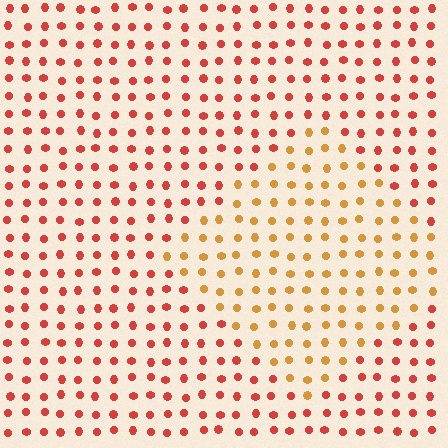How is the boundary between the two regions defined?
The boundary is defined purely by a slight shift in hue (about 35 degrees). Spacing, size, and orientation are identical on both sides.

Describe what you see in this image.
The image is filled with small red elements in a uniform arrangement. A diamond-shaped region is visible where the elements are tinted to a slightly different hue, forming a subtle color boundary.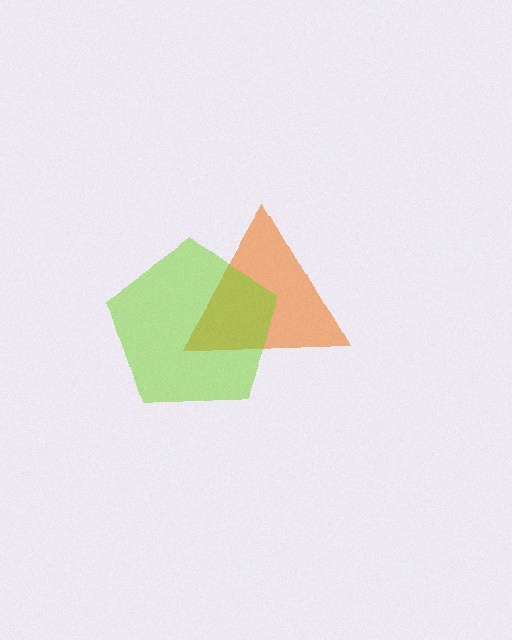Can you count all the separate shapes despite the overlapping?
Yes, there are 2 separate shapes.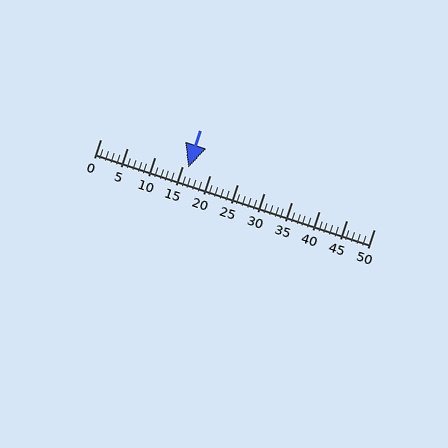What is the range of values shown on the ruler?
The ruler shows values from 0 to 50.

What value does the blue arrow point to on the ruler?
The blue arrow points to approximately 16.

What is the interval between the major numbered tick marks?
The major tick marks are spaced 5 units apart.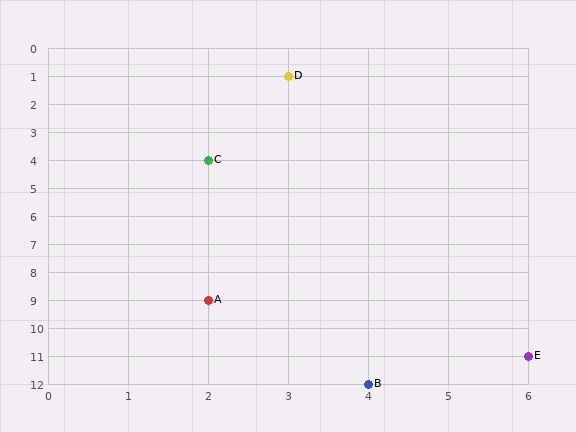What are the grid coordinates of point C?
Point C is at grid coordinates (2, 4).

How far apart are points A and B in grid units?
Points A and B are 2 columns and 3 rows apart (about 3.6 grid units diagonally).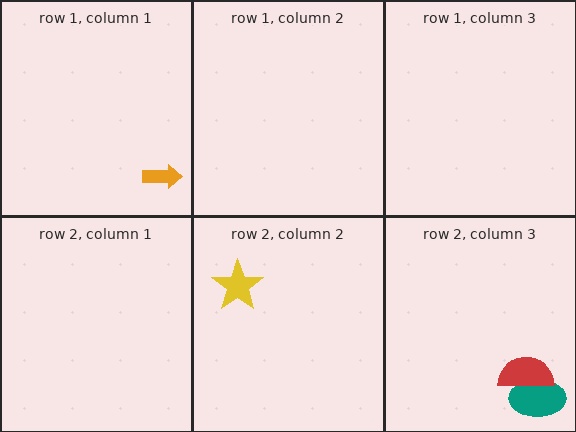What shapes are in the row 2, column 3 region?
The teal ellipse, the red semicircle.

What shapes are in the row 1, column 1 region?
The orange arrow.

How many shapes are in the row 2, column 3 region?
2.